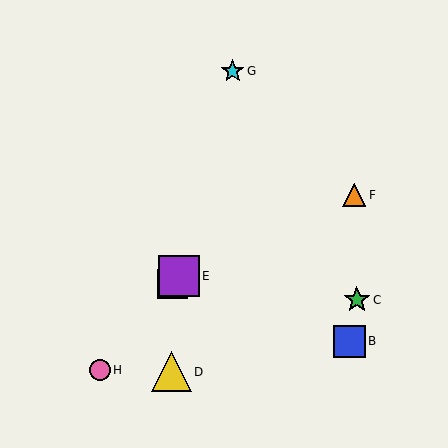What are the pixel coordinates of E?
Object E is at (179, 276).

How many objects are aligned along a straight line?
3 objects (A, E, H) are aligned along a straight line.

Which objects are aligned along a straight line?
Objects A, E, H are aligned along a straight line.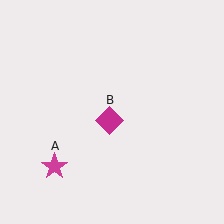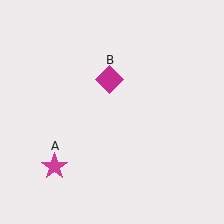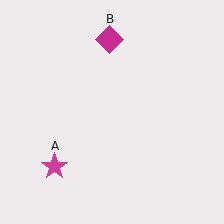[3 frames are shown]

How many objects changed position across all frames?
1 object changed position: magenta diamond (object B).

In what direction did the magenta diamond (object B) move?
The magenta diamond (object B) moved up.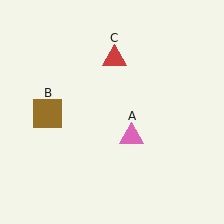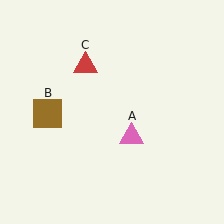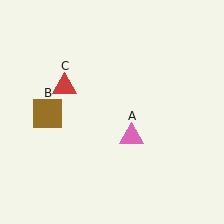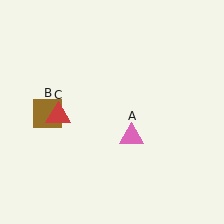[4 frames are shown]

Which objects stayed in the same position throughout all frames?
Pink triangle (object A) and brown square (object B) remained stationary.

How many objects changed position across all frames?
1 object changed position: red triangle (object C).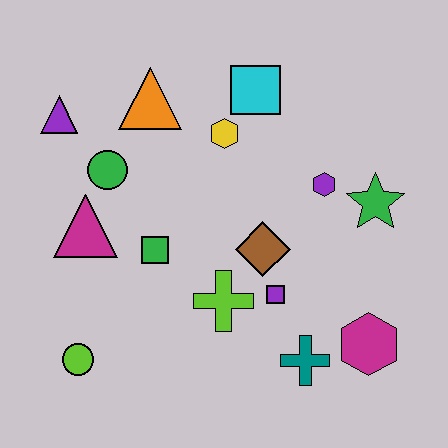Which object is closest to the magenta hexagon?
The teal cross is closest to the magenta hexagon.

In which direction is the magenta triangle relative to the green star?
The magenta triangle is to the left of the green star.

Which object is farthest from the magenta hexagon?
The purple triangle is farthest from the magenta hexagon.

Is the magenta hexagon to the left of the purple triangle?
No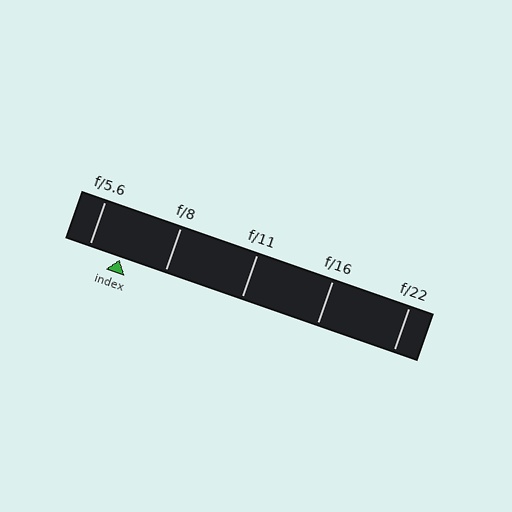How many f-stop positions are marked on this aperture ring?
There are 5 f-stop positions marked.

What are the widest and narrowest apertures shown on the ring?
The widest aperture shown is f/5.6 and the narrowest is f/22.